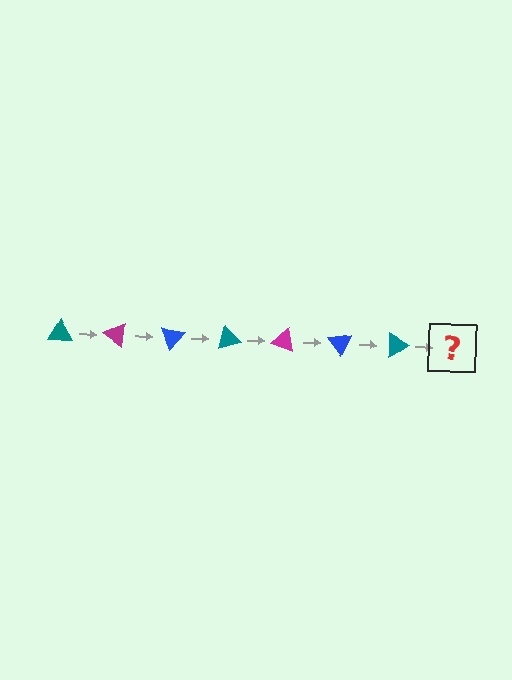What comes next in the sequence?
The next element should be a magenta triangle, rotated 245 degrees from the start.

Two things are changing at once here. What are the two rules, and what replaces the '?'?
The two rules are that it rotates 35 degrees each step and the color cycles through teal, magenta, and blue. The '?' should be a magenta triangle, rotated 245 degrees from the start.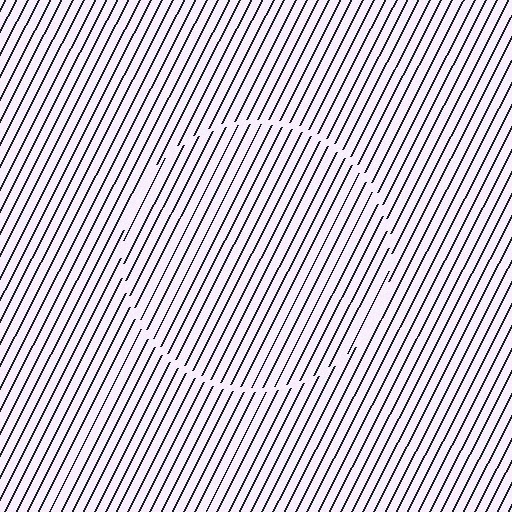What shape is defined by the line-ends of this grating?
An illusory circle. The interior of the shape contains the same grating, shifted by half a period — the contour is defined by the phase discontinuity where line-ends from the inner and outer gratings abut.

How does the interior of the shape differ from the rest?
The interior of the shape contains the same grating, shifted by half a period — the contour is defined by the phase discontinuity where line-ends from the inner and outer gratings abut.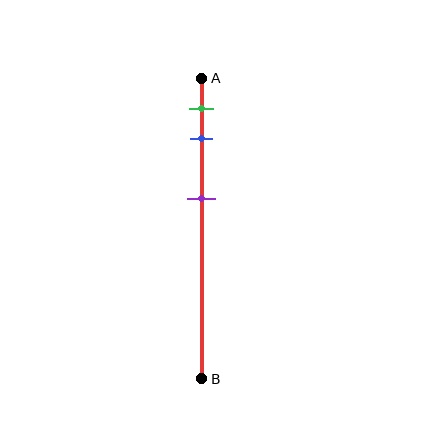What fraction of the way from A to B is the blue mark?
The blue mark is approximately 20% (0.2) of the way from A to B.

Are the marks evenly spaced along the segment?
No, the marks are not evenly spaced.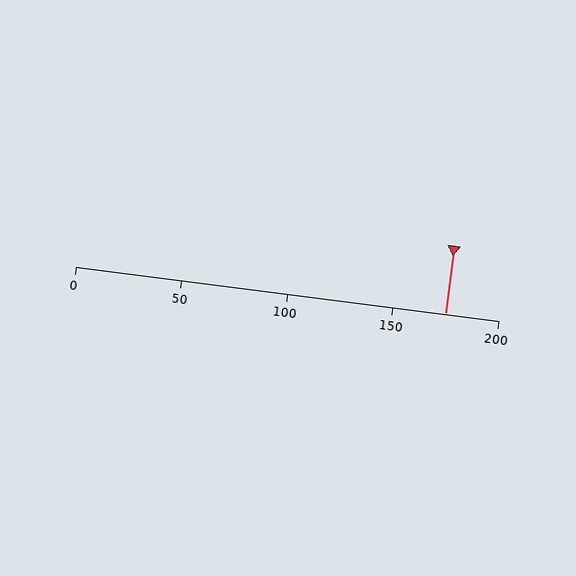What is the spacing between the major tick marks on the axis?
The major ticks are spaced 50 apart.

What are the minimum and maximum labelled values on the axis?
The axis runs from 0 to 200.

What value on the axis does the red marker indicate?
The marker indicates approximately 175.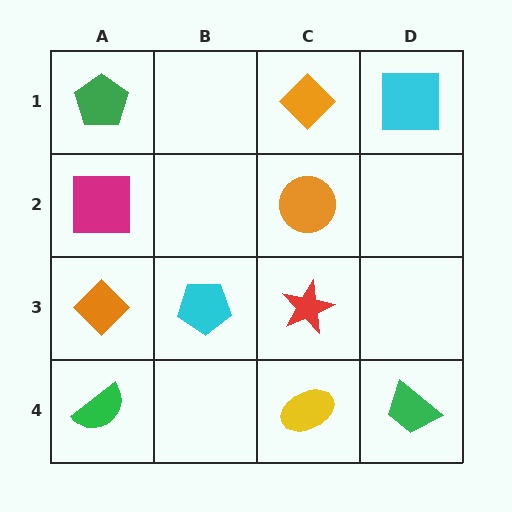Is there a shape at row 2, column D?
No, that cell is empty.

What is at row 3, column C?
A red star.